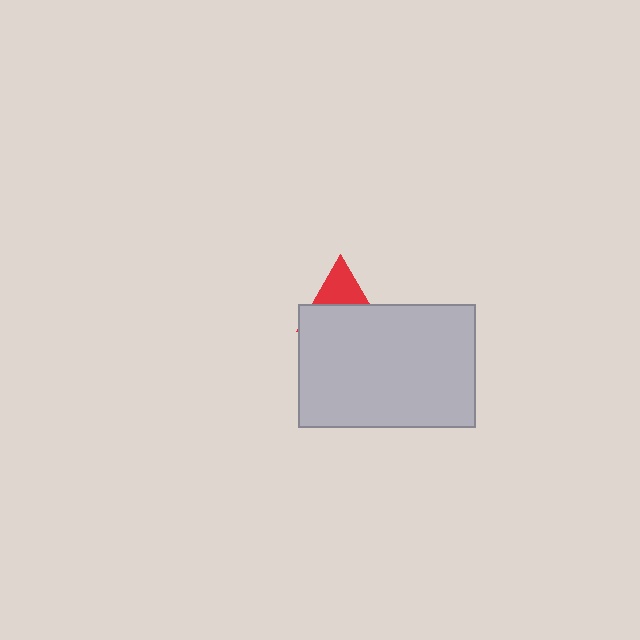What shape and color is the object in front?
The object in front is a light gray rectangle.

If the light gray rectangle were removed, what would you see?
You would see the complete red triangle.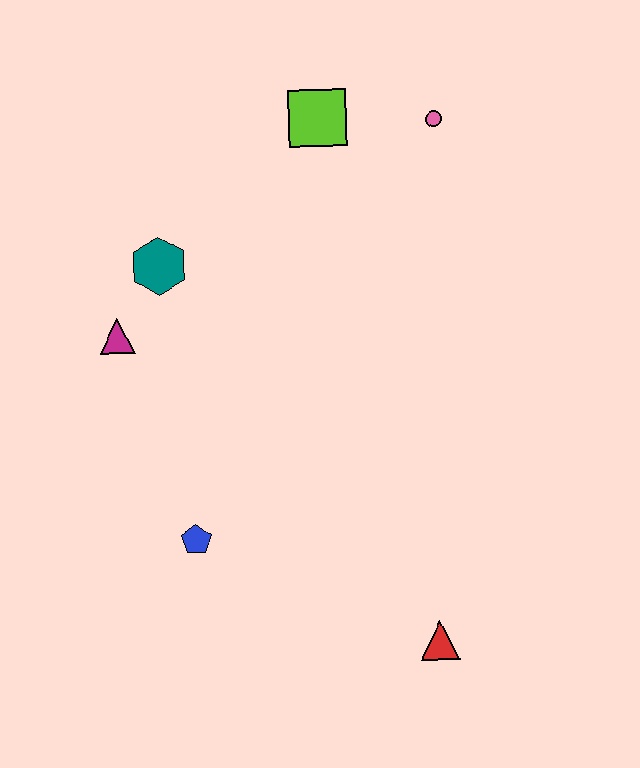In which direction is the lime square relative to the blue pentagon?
The lime square is above the blue pentagon.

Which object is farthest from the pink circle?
The red triangle is farthest from the pink circle.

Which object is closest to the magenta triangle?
The teal hexagon is closest to the magenta triangle.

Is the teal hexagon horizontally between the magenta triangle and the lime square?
Yes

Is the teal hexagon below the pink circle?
Yes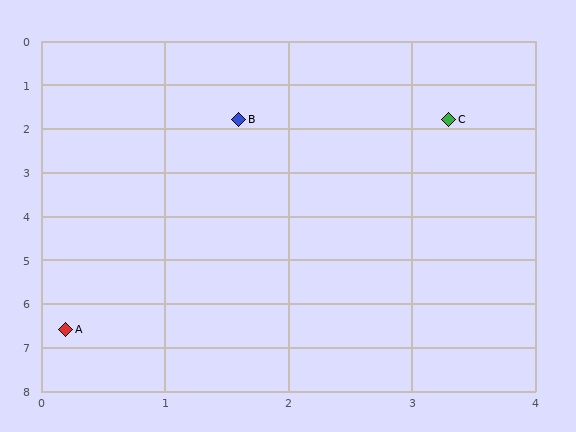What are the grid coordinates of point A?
Point A is at approximately (0.2, 6.6).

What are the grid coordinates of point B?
Point B is at approximately (1.6, 1.8).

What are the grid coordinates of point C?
Point C is at approximately (3.3, 1.8).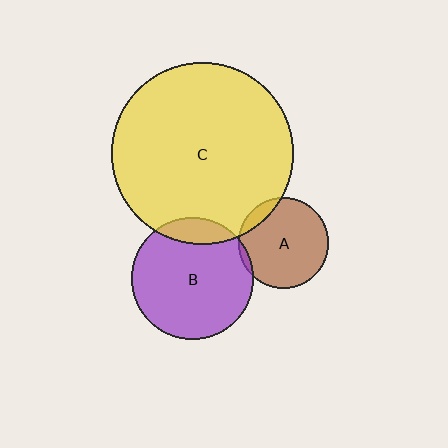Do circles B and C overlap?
Yes.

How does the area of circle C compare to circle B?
Approximately 2.2 times.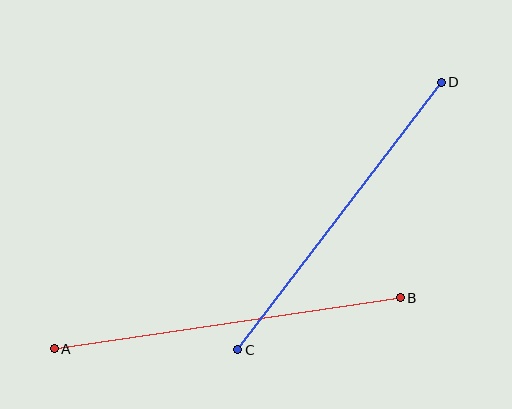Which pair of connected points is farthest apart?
Points A and B are farthest apart.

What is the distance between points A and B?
The distance is approximately 350 pixels.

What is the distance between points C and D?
The distance is approximately 336 pixels.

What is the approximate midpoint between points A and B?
The midpoint is at approximately (227, 323) pixels.